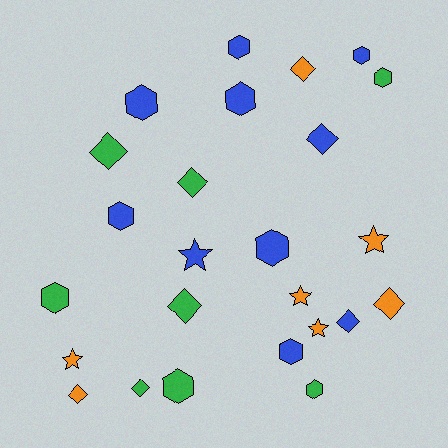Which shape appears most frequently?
Hexagon, with 11 objects.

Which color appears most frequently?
Blue, with 10 objects.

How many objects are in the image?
There are 25 objects.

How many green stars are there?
There are no green stars.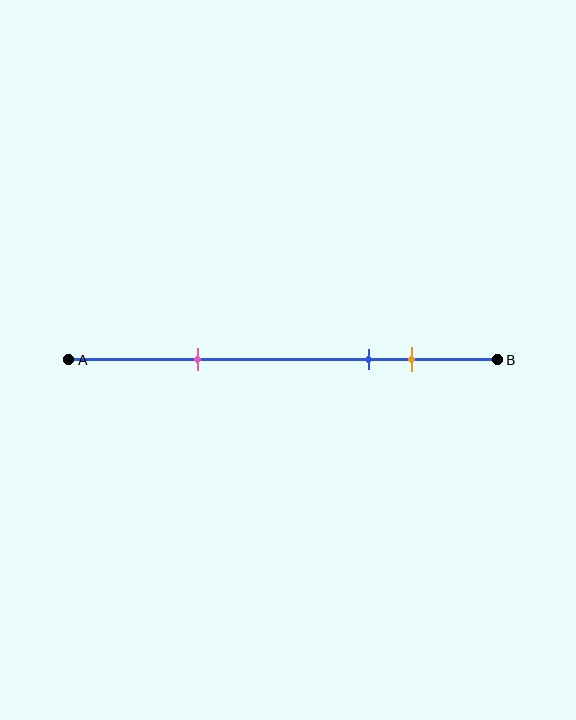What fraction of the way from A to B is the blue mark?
The blue mark is approximately 70% (0.7) of the way from A to B.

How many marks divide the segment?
There are 3 marks dividing the segment.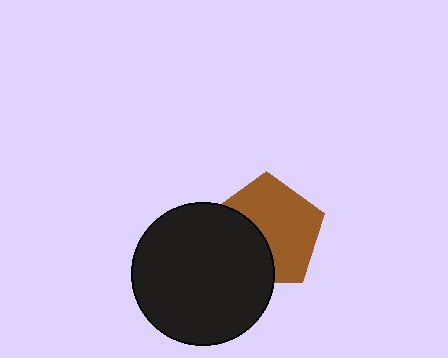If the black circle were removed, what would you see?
You would see the complete brown pentagon.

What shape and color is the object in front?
The object in front is a black circle.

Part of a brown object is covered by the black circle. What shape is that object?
It is a pentagon.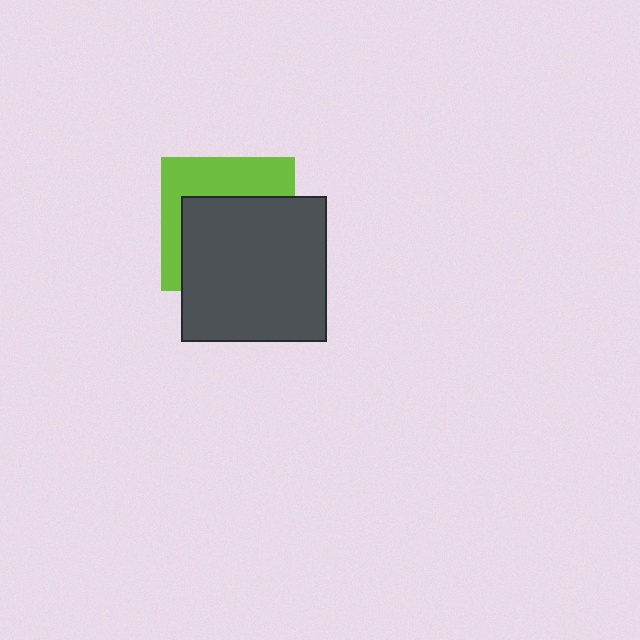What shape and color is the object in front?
The object in front is a dark gray square.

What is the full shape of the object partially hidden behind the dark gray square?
The partially hidden object is a lime square.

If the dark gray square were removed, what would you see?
You would see the complete lime square.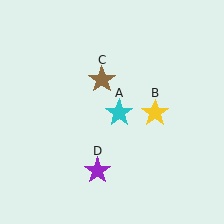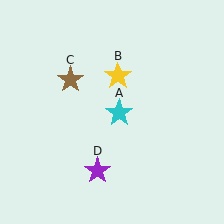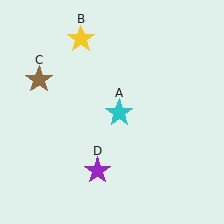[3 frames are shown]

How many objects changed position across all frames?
2 objects changed position: yellow star (object B), brown star (object C).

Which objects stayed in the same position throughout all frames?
Cyan star (object A) and purple star (object D) remained stationary.